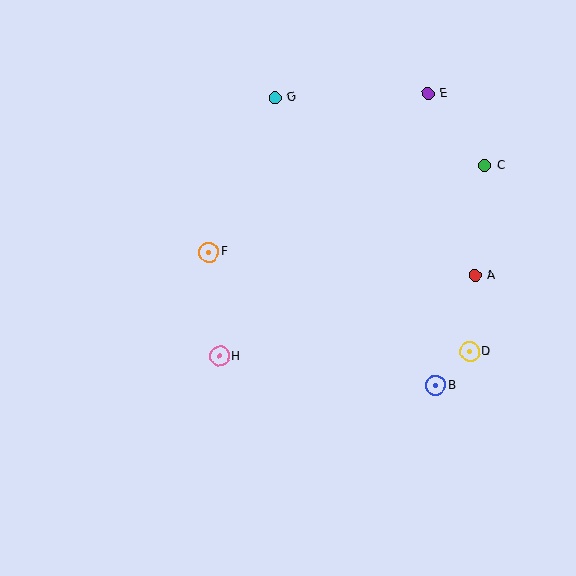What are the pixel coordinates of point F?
Point F is at (209, 252).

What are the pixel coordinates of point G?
Point G is at (275, 98).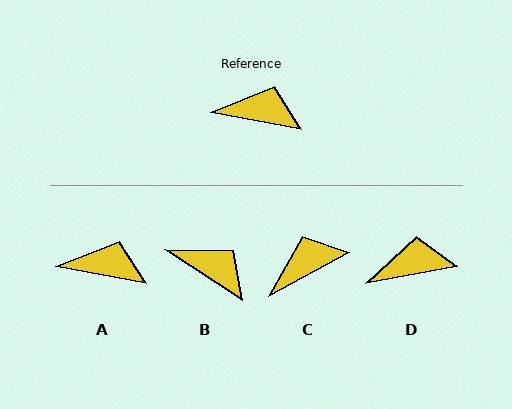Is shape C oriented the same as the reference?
No, it is off by about 39 degrees.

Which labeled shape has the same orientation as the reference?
A.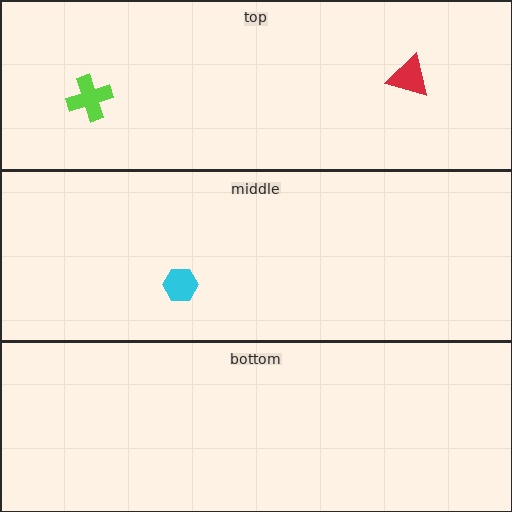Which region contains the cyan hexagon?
The middle region.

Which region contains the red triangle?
The top region.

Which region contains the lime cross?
The top region.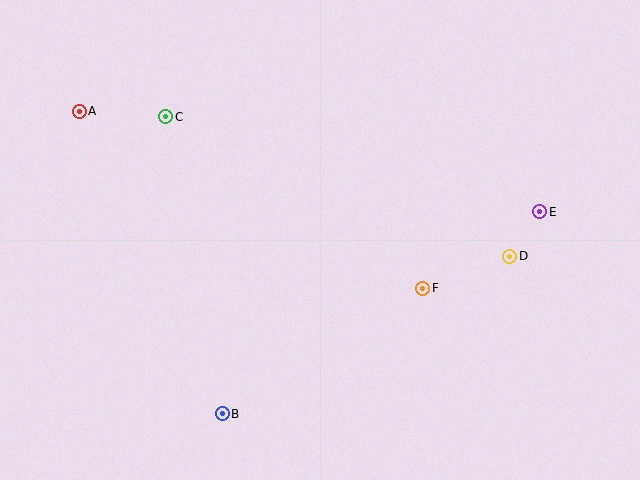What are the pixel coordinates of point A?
Point A is at (79, 111).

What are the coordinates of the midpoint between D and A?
The midpoint between D and A is at (294, 184).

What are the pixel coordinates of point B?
Point B is at (222, 414).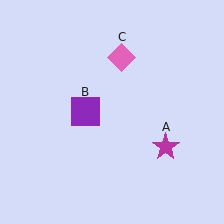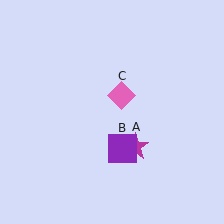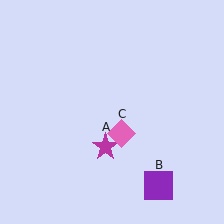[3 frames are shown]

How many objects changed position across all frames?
3 objects changed position: magenta star (object A), purple square (object B), pink diamond (object C).